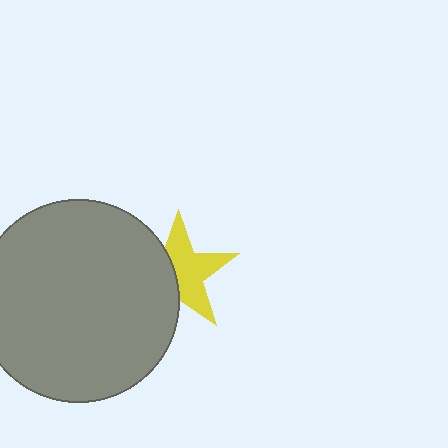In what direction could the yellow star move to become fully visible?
The yellow star could move right. That would shift it out from behind the gray circle entirely.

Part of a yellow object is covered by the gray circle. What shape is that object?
It is a star.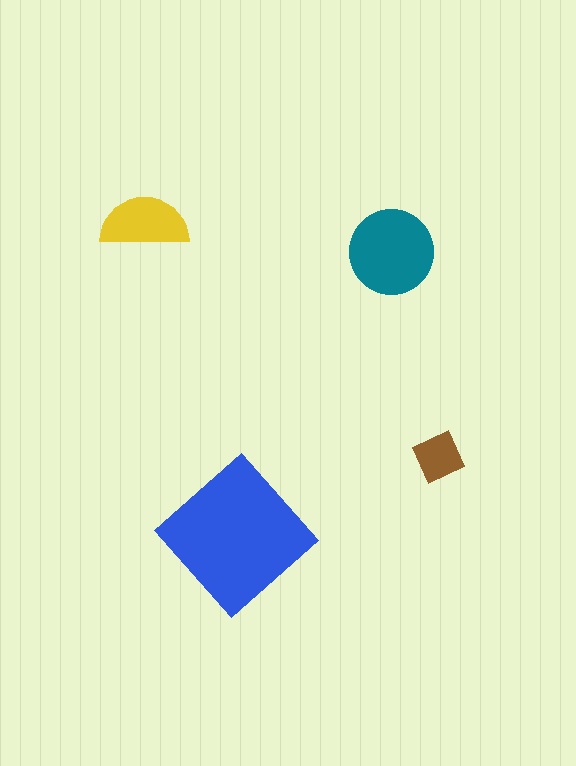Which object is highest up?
The yellow semicircle is topmost.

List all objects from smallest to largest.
The brown diamond, the yellow semicircle, the teal circle, the blue diamond.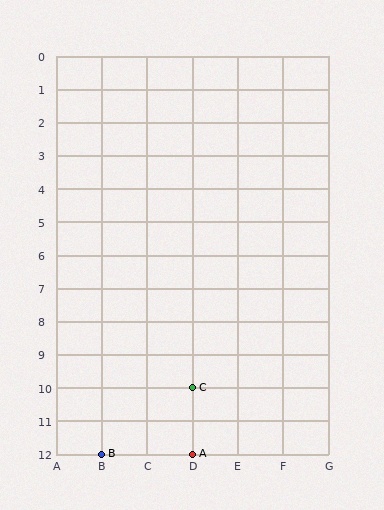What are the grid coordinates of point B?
Point B is at grid coordinates (B, 12).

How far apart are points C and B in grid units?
Points C and B are 2 columns and 2 rows apart (about 2.8 grid units diagonally).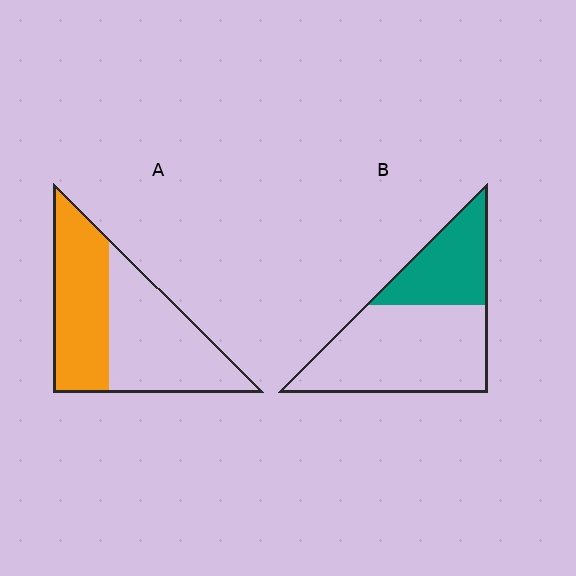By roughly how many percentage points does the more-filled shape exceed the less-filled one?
By roughly 10 percentage points (A over B).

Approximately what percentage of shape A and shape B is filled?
A is approximately 45% and B is approximately 35%.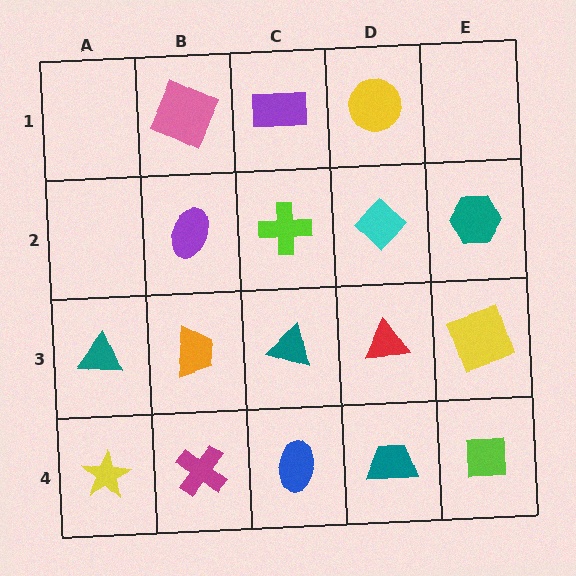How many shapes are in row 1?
3 shapes.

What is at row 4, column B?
A magenta cross.